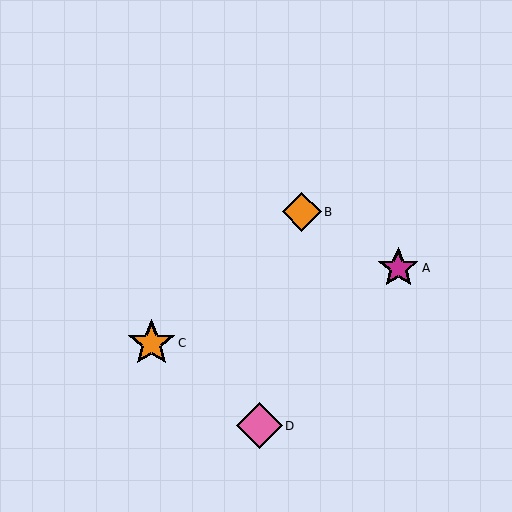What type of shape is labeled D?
Shape D is a pink diamond.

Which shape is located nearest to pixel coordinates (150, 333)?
The orange star (labeled C) at (151, 343) is nearest to that location.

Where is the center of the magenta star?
The center of the magenta star is at (398, 268).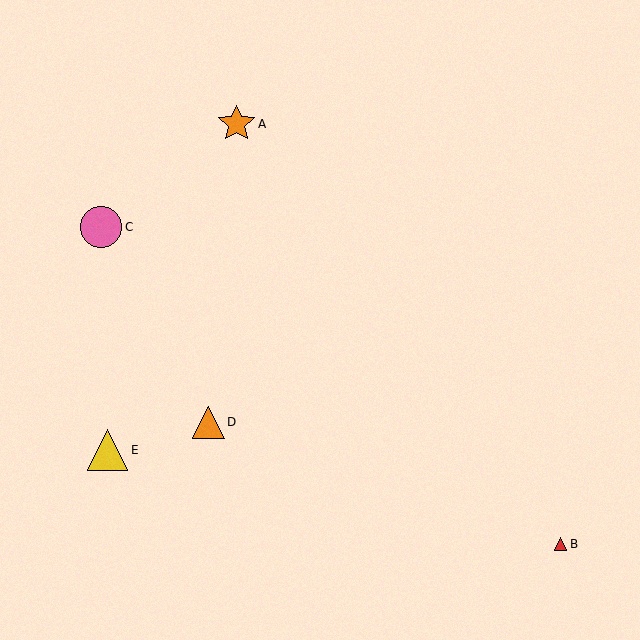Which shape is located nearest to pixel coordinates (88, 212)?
The pink circle (labeled C) at (101, 227) is nearest to that location.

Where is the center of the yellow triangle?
The center of the yellow triangle is at (108, 450).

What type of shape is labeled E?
Shape E is a yellow triangle.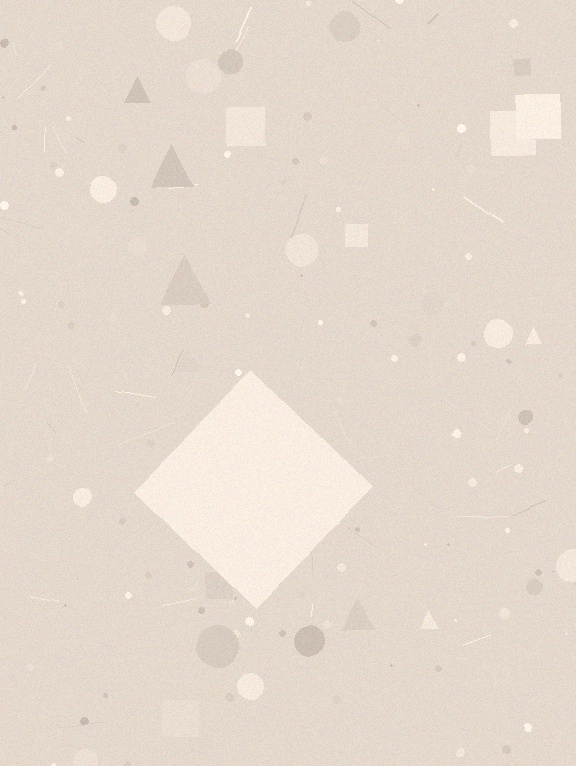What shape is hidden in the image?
A diamond is hidden in the image.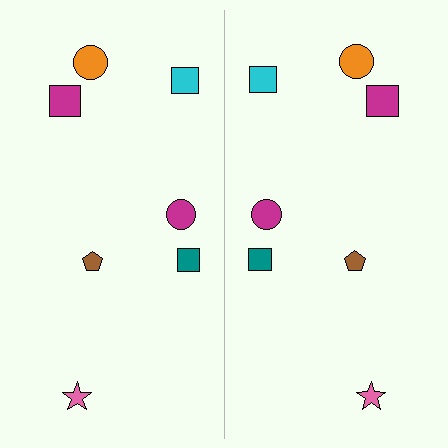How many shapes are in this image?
There are 14 shapes in this image.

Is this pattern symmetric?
Yes, this pattern has bilateral (reflection) symmetry.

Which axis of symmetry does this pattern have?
The pattern has a vertical axis of symmetry running through the center of the image.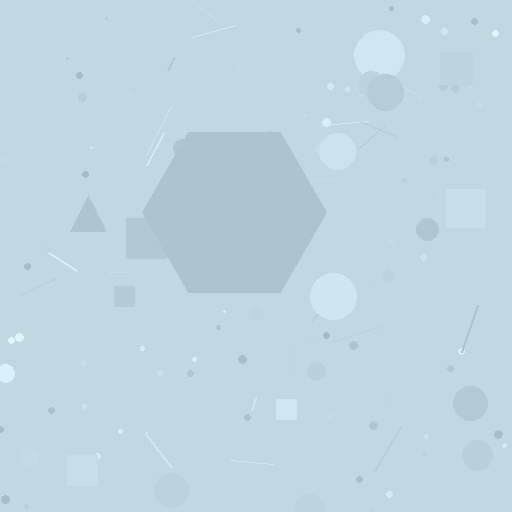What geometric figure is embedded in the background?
A hexagon is embedded in the background.